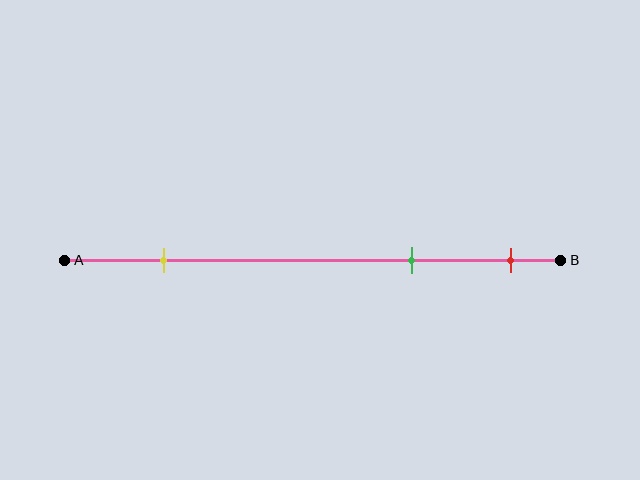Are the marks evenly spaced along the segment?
No, the marks are not evenly spaced.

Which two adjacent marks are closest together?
The green and red marks are the closest adjacent pair.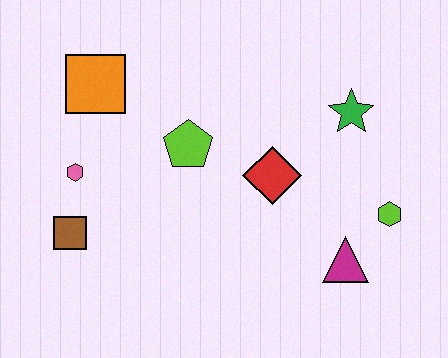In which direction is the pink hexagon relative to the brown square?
The pink hexagon is above the brown square.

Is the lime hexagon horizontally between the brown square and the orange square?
No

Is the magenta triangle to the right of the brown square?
Yes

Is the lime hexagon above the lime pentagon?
No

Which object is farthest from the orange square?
The lime hexagon is farthest from the orange square.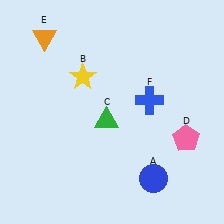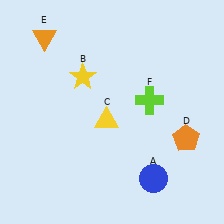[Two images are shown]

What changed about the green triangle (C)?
In Image 1, C is green. In Image 2, it changed to yellow.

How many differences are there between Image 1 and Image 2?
There are 3 differences between the two images.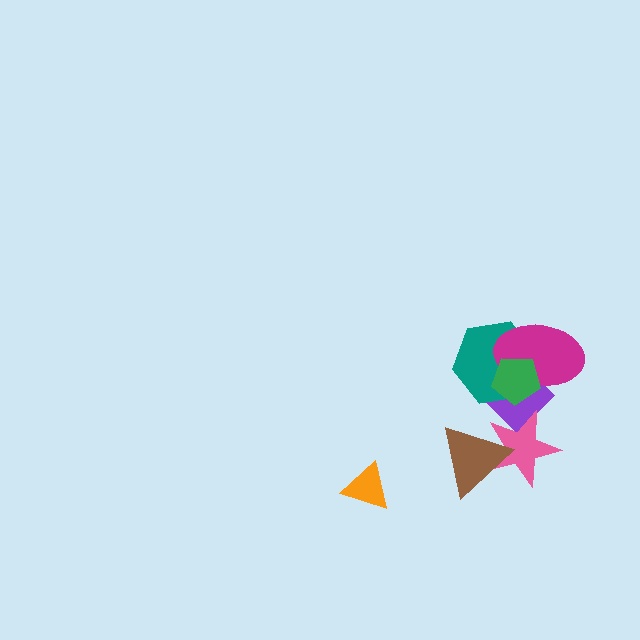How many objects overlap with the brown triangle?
1 object overlaps with the brown triangle.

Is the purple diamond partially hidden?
Yes, it is partially covered by another shape.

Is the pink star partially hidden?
Yes, it is partially covered by another shape.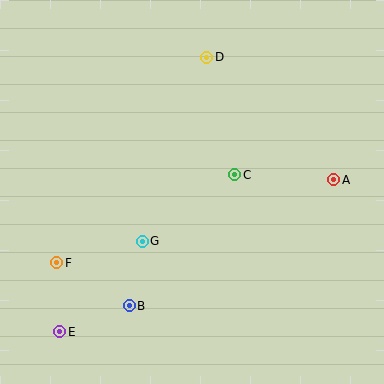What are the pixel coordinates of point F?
Point F is at (57, 263).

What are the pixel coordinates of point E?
Point E is at (60, 332).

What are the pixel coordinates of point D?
Point D is at (207, 57).